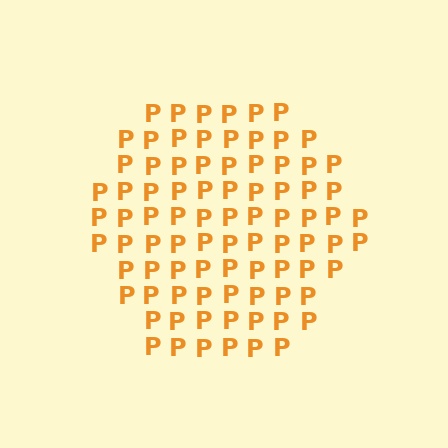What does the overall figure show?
The overall figure shows a hexagon.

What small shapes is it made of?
It is made of small letter P's.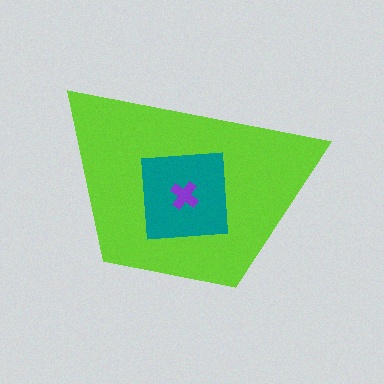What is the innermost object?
The purple cross.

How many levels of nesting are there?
3.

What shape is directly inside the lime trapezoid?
The teal square.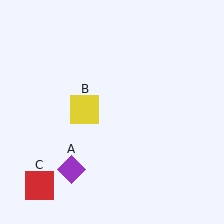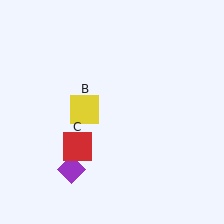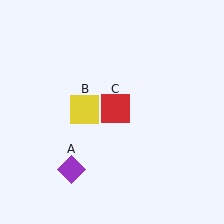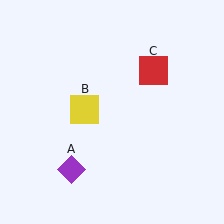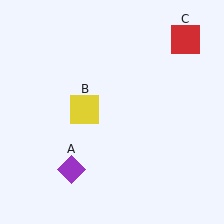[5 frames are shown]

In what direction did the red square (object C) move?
The red square (object C) moved up and to the right.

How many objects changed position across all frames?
1 object changed position: red square (object C).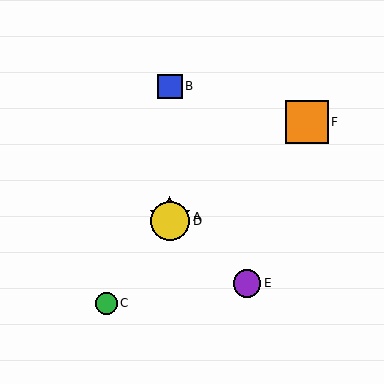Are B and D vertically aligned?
Yes, both are at x≈170.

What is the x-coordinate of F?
Object F is at x≈307.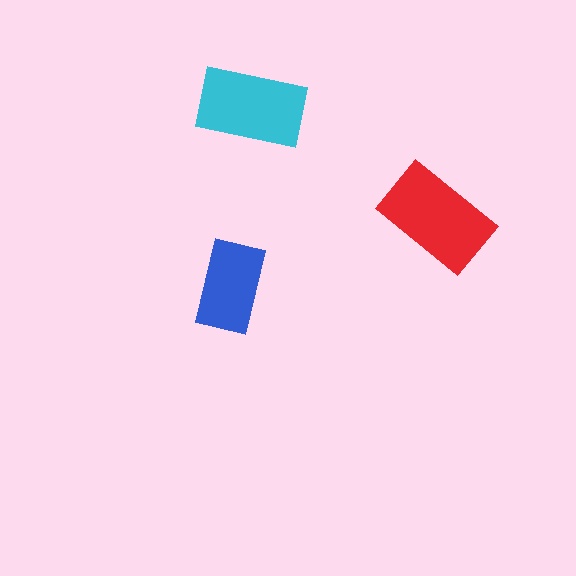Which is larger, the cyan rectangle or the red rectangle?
The red one.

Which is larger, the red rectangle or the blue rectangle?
The red one.